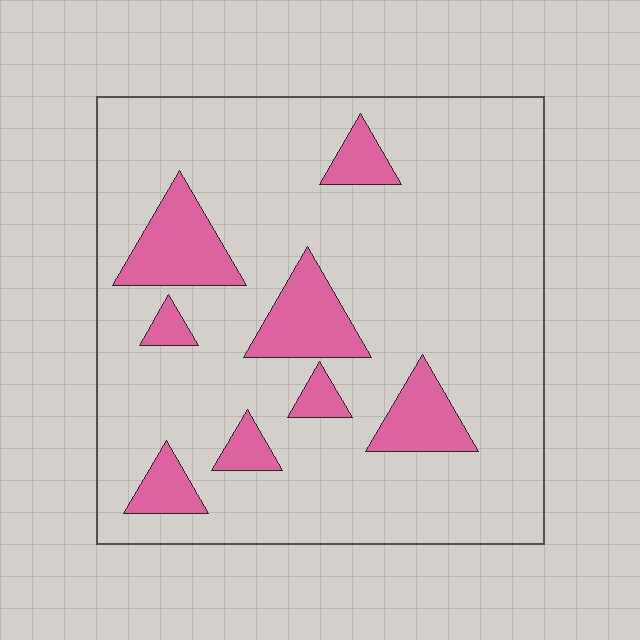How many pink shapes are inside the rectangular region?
8.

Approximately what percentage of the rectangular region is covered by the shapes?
Approximately 15%.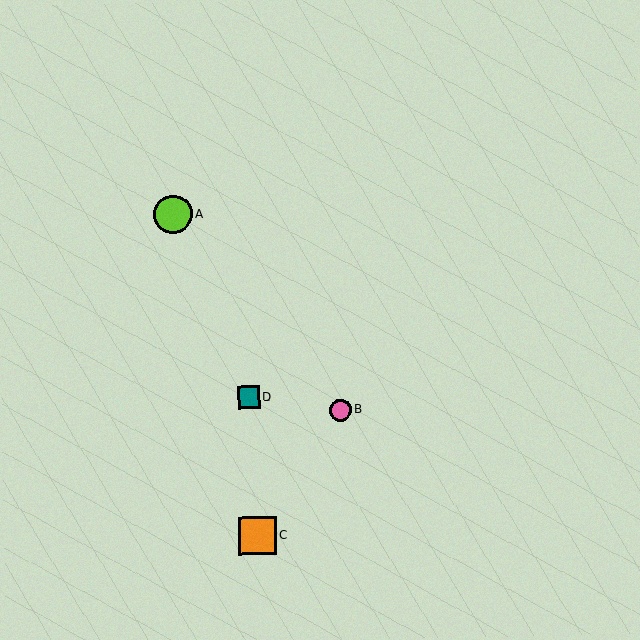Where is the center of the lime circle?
The center of the lime circle is at (173, 214).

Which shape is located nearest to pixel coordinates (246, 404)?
The teal square (labeled D) at (249, 397) is nearest to that location.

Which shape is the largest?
The lime circle (labeled A) is the largest.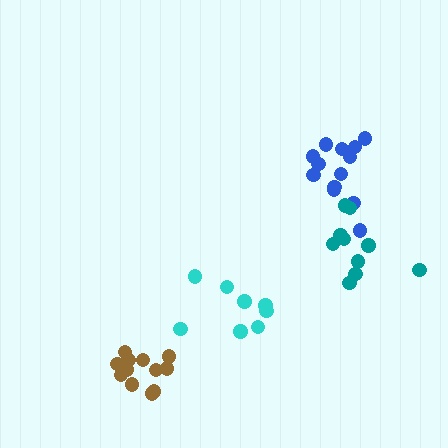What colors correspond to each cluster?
The clusters are colored: blue, brown, cyan, teal.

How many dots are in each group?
Group 1: 13 dots, Group 2: 12 dots, Group 3: 8 dots, Group 4: 10 dots (43 total).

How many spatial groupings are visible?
There are 4 spatial groupings.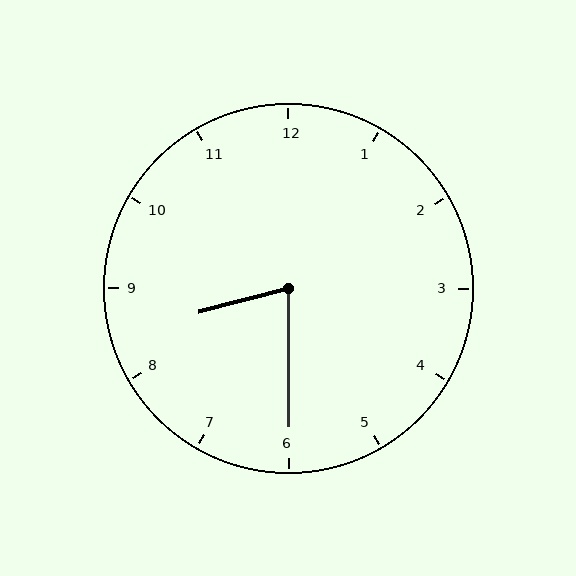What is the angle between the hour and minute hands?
Approximately 75 degrees.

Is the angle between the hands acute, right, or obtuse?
It is acute.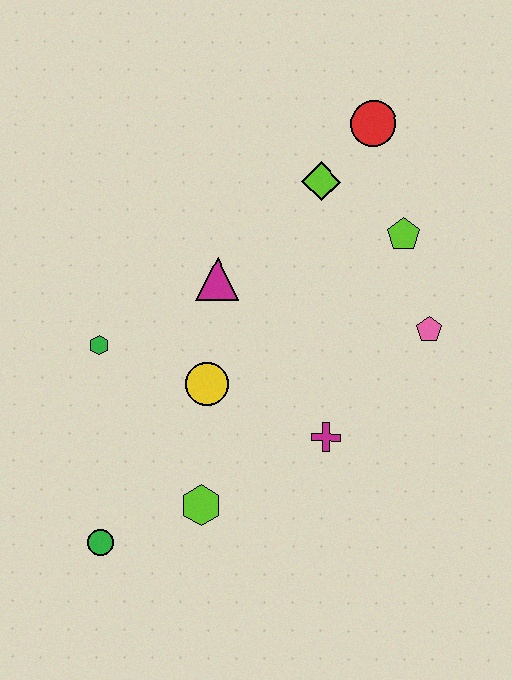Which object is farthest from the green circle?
The red circle is farthest from the green circle.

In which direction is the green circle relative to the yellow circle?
The green circle is below the yellow circle.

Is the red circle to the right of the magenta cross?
Yes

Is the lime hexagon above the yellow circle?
No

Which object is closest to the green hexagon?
The yellow circle is closest to the green hexagon.